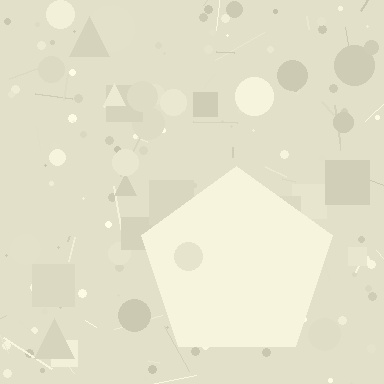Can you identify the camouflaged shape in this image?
The camouflaged shape is a pentagon.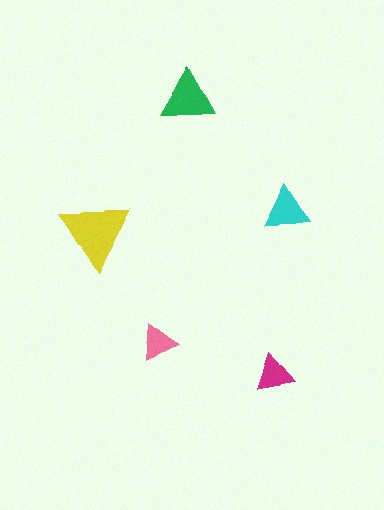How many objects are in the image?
There are 5 objects in the image.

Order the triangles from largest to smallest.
the yellow one, the green one, the cyan one, the magenta one, the pink one.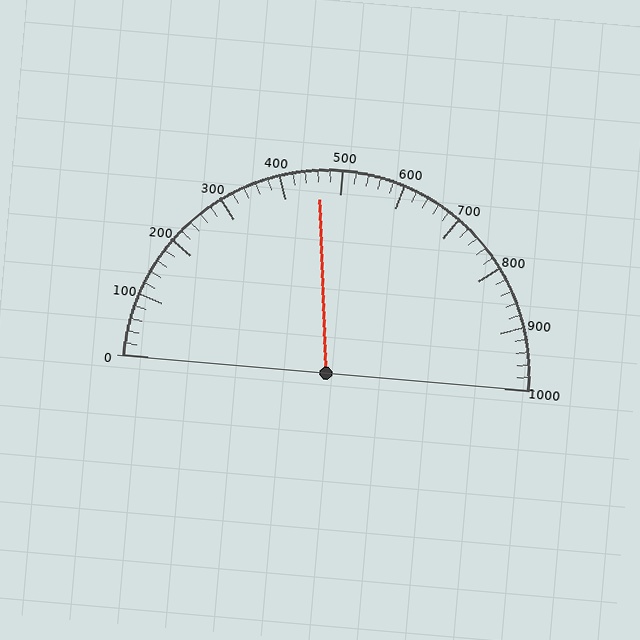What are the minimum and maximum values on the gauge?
The gauge ranges from 0 to 1000.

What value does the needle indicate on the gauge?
The needle indicates approximately 460.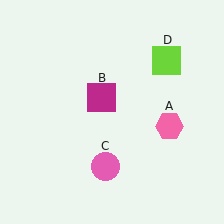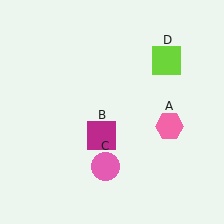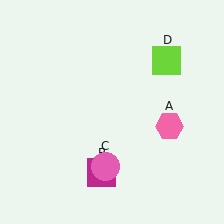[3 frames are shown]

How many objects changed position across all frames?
1 object changed position: magenta square (object B).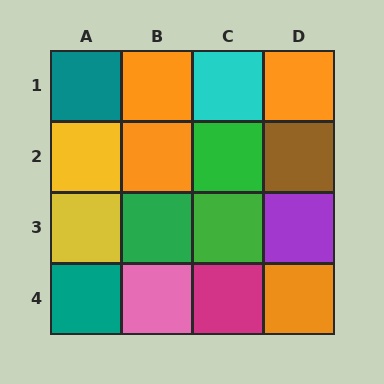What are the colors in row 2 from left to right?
Yellow, orange, green, brown.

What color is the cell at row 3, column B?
Green.